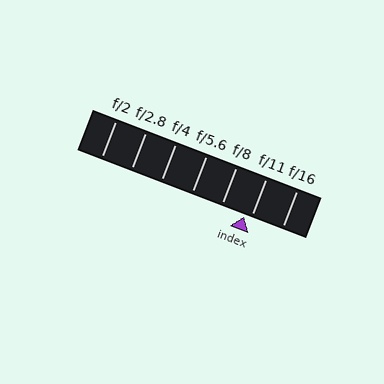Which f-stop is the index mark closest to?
The index mark is closest to f/11.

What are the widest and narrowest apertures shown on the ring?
The widest aperture shown is f/2 and the narrowest is f/16.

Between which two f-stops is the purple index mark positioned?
The index mark is between f/8 and f/11.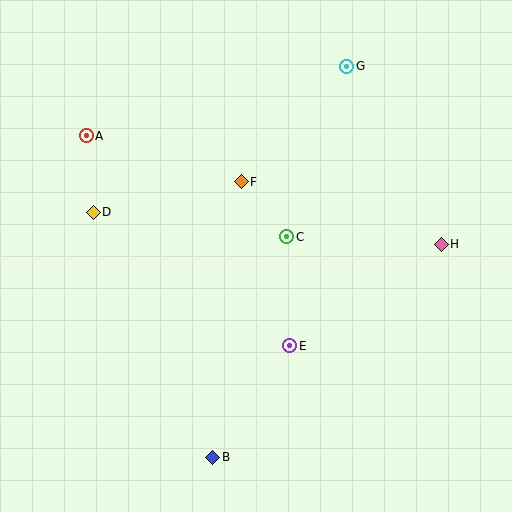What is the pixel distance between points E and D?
The distance between E and D is 237 pixels.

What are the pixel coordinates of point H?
Point H is at (441, 244).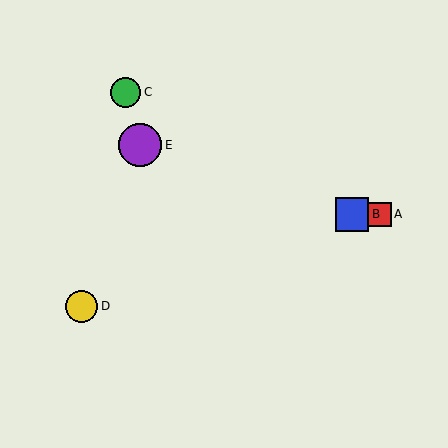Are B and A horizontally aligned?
Yes, both are at y≈214.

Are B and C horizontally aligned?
No, B is at y≈214 and C is at y≈92.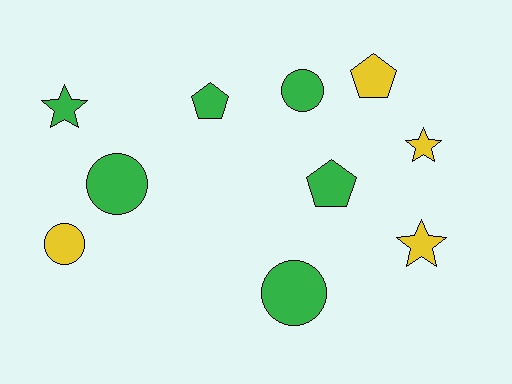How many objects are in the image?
There are 10 objects.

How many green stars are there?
There is 1 green star.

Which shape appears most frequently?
Circle, with 4 objects.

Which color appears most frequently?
Green, with 6 objects.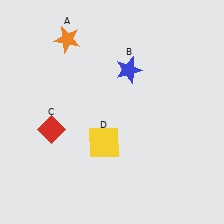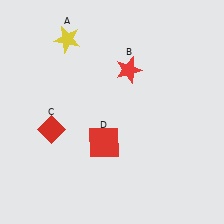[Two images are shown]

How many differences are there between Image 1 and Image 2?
There are 3 differences between the two images.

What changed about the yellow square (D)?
In Image 1, D is yellow. In Image 2, it changed to red.